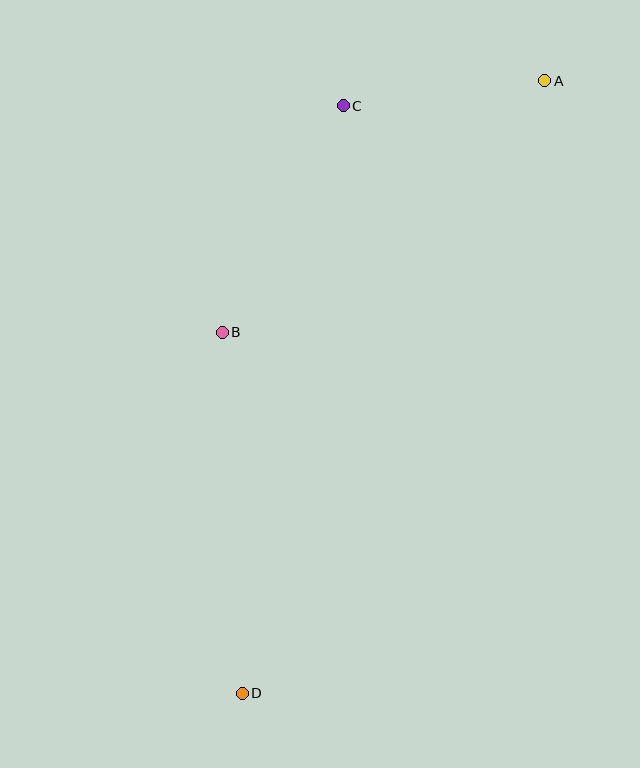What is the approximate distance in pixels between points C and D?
The distance between C and D is approximately 596 pixels.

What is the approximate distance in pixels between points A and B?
The distance between A and B is approximately 409 pixels.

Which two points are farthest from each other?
Points A and D are farthest from each other.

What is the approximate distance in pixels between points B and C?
The distance between B and C is approximately 257 pixels.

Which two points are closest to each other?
Points A and C are closest to each other.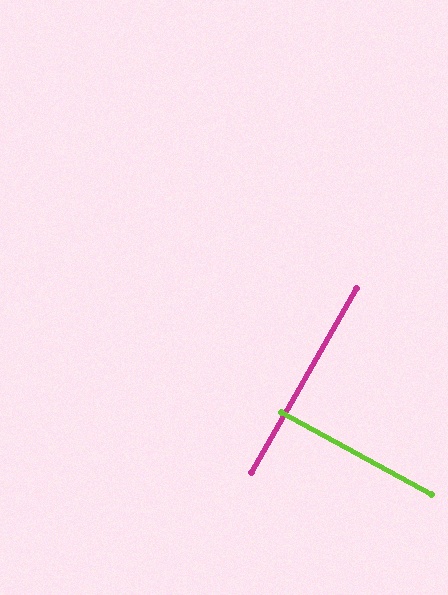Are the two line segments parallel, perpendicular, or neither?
Perpendicular — they meet at approximately 89°.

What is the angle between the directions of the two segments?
Approximately 89 degrees.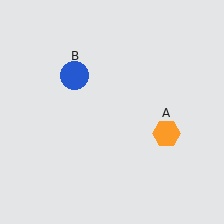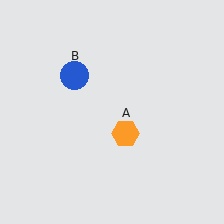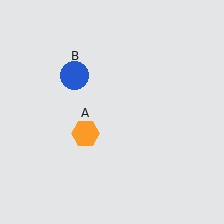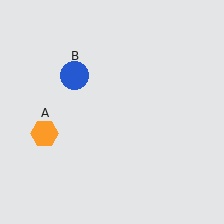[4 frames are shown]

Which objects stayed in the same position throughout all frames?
Blue circle (object B) remained stationary.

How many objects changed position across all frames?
1 object changed position: orange hexagon (object A).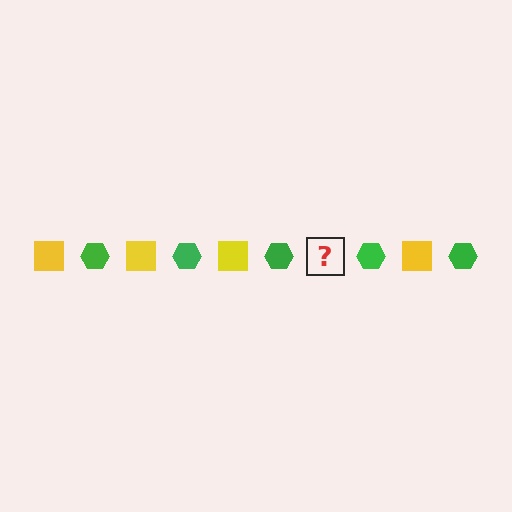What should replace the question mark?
The question mark should be replaced with a yellow square.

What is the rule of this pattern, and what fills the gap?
The rule is that the pattern alternates between yellow square and green hexagon. The gap should be filled with a yellow square.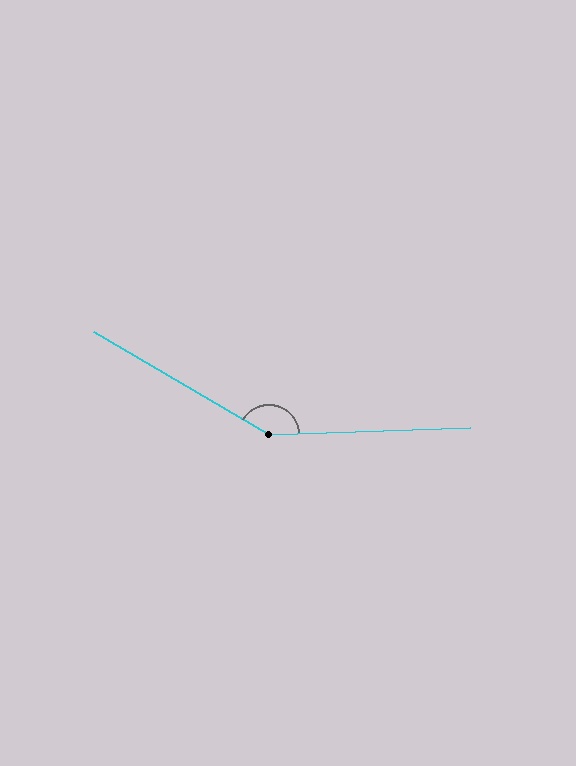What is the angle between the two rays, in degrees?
Approximately 148 degrees.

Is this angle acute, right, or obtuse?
It is obtuse.